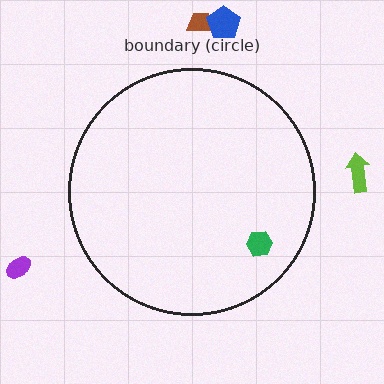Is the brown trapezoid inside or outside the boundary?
Outside.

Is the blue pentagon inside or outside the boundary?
Outside.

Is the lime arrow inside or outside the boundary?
Outside.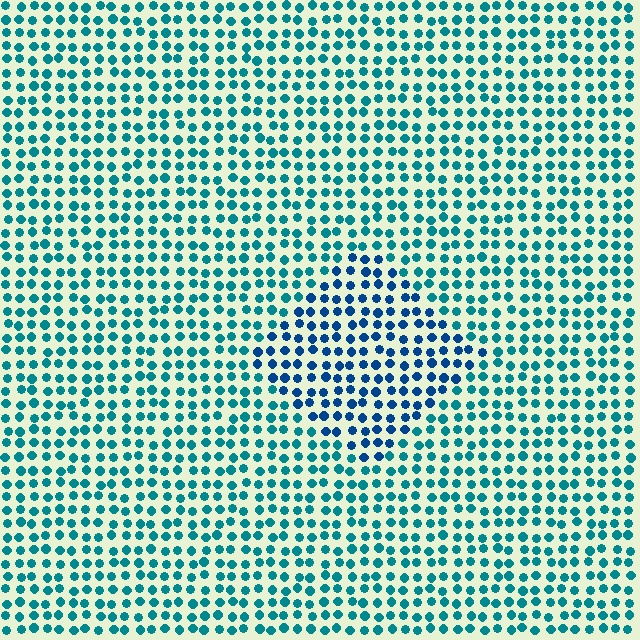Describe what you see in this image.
The image is filled with small teal elements in a uniform arrangement. A diamond-shaped region is visible where the elements are tinted to a slightly different hue, forming a subtle color boundary.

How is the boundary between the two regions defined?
The boundary is defined purely by a slight shift in hue (about 30 degrees). Spacing, size, and orientation are identical on both sides.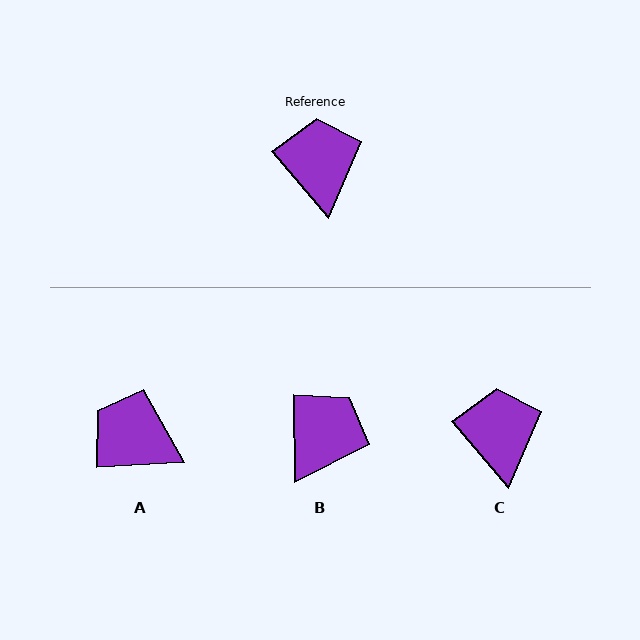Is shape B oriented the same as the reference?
No, it is off by about 39 degrees.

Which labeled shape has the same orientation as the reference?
C.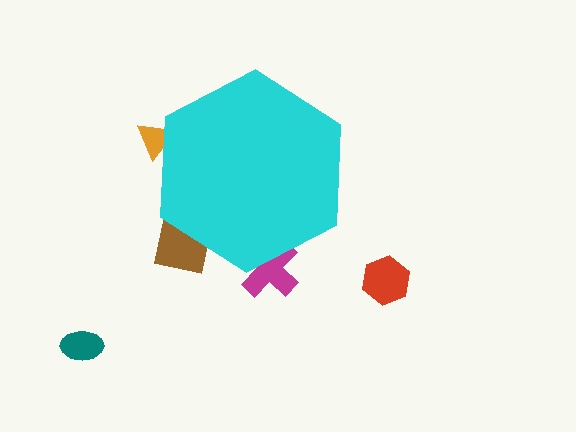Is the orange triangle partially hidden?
Yes, the orange triangle is partially hidden behind the cyan hexagon.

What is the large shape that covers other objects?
A cyan hexagon.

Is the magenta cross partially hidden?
Yes, the magenta cross is partially hidden behind the cyan hexagon.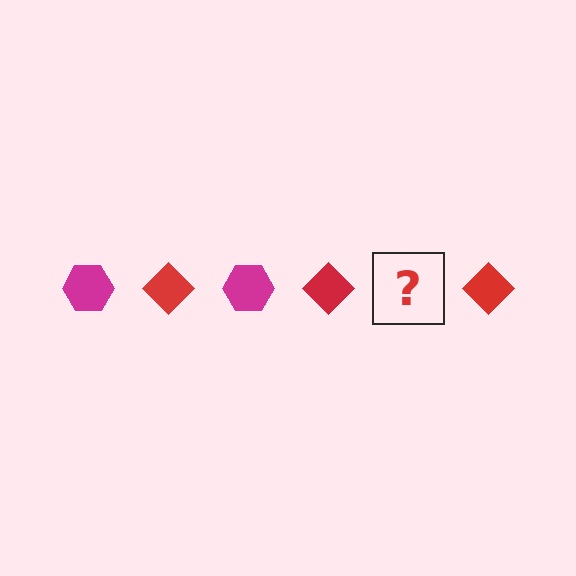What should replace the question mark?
The question mark should be replaced with a magenta hexagon.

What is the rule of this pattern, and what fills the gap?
The rule is that the pattern alternates between magenta hexagon and red diamond. The gap should be filled with a magenta hexagon.